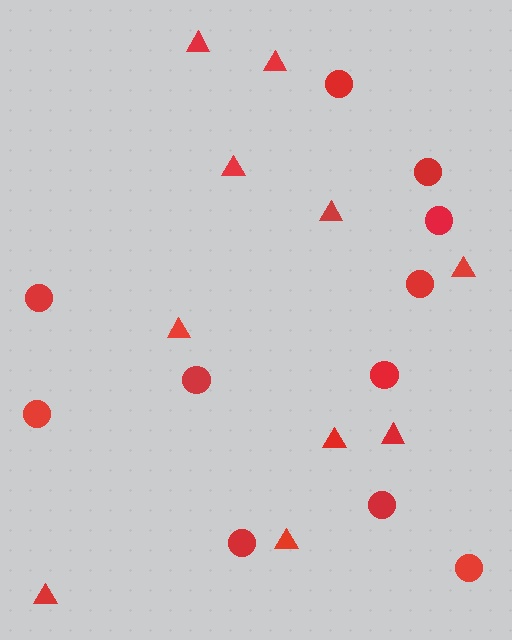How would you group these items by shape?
There are 2 groups: one group of triangles (10) and one group of circles (11).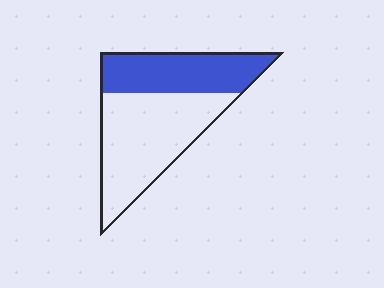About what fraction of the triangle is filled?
About two fifths (2/5).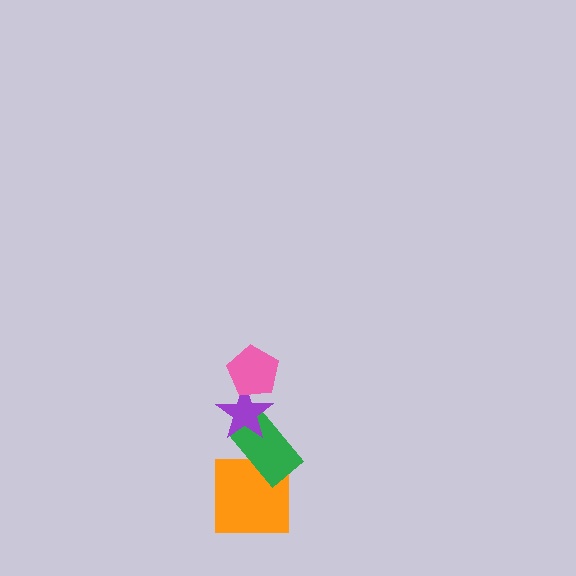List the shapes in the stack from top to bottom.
From top to bottom: the pink pentagon, the purple star, the green rectangle, the orange square.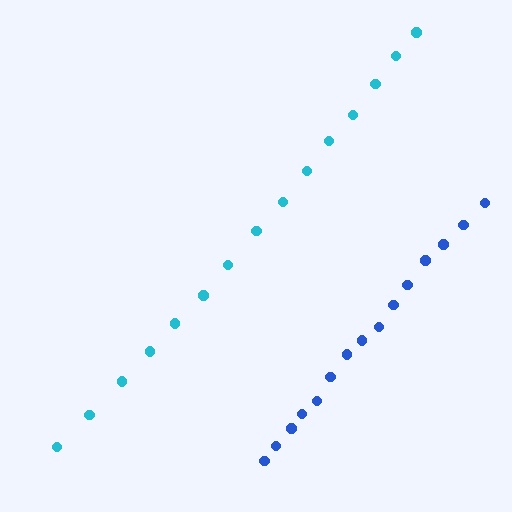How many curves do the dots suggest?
There are 2 distinct paths.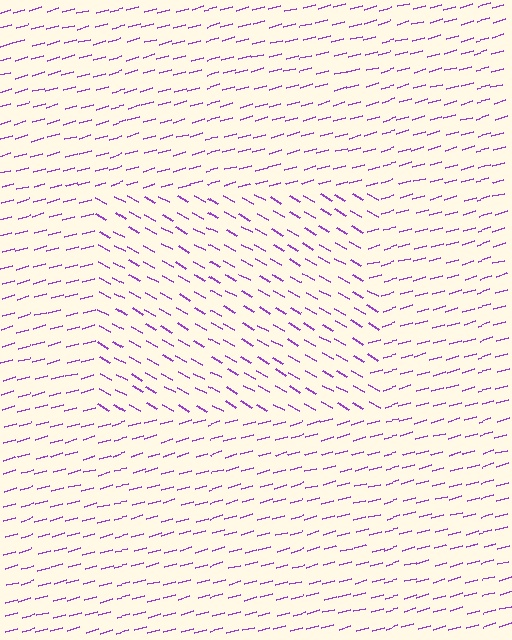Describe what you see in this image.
The image is filled with small purple line segments. A rectangle region in the image has lines oriented differently from the surrounding lines, creating a visible texture boundary.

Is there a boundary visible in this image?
Yes, there is a texture boundary formed by a change in line orientation.